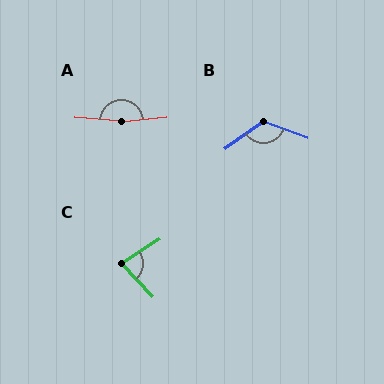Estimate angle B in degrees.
Approximately 124 degrees.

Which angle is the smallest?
C, at approximately 79 degrees.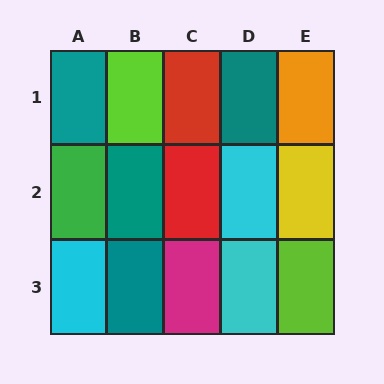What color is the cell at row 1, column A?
Teal.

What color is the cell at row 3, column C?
Magenta.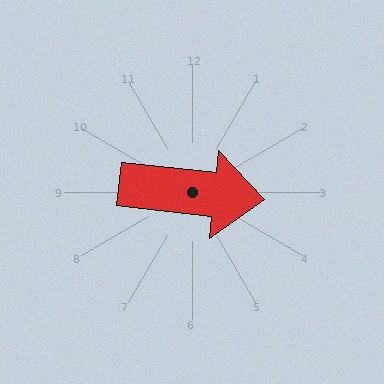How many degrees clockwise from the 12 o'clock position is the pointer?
Approximately 96 degrees.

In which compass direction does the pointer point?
East.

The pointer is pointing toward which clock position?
Roughly 3 o'clock.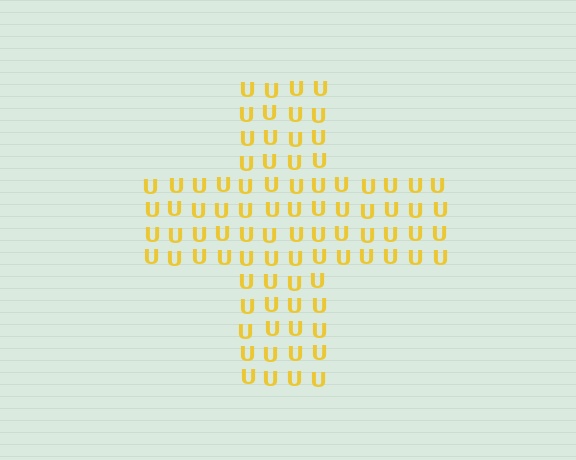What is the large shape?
The large shape is a cross.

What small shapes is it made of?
It is made of small letter U's.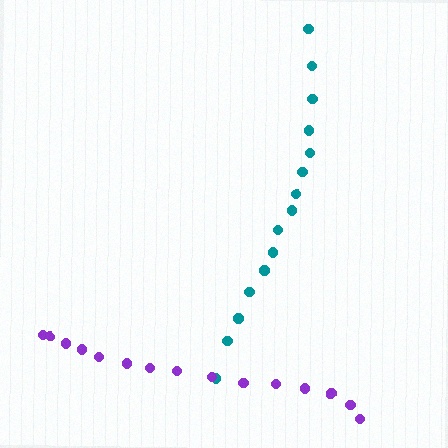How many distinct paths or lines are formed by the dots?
There are 2 distinct paths.